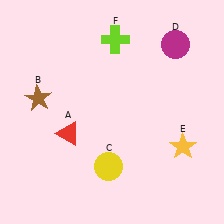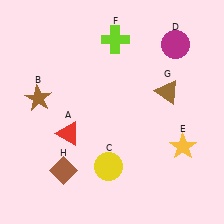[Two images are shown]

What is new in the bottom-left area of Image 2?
A brown diamond (H) was added in the bottom-left area of Image 2.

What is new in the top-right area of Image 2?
A brown triangle (G) was added in the top-right area of Image 2.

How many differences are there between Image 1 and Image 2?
There are 2 differences between the two images.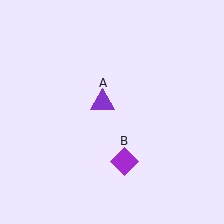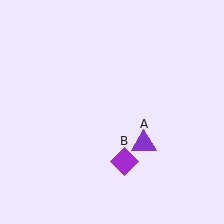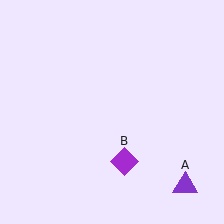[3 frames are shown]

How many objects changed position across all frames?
1 object changed position: purple triangle (object A).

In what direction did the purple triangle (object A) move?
The purple triangle (object A) moved down and to the right.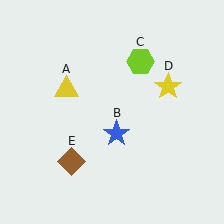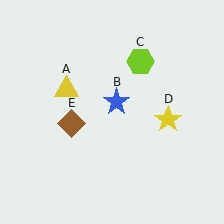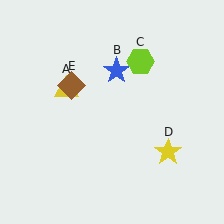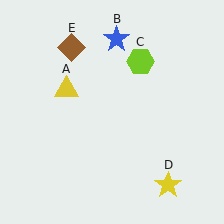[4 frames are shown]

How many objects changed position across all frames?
3 objects changed position: blue star (object B), yellow star (object D), brown diamond (object E).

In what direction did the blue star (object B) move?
The blue star (object B) moved up.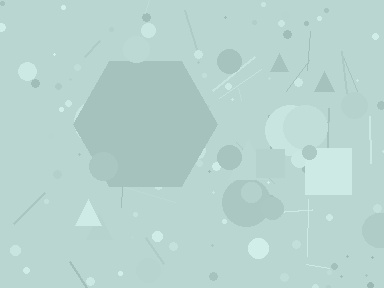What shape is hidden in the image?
A hexagon is hidden in the image.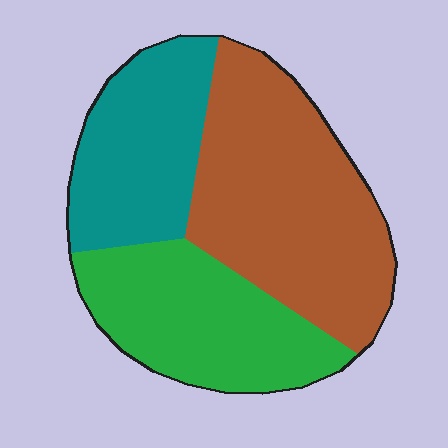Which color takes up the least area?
Teal, at roughly 25%.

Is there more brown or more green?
Brown.